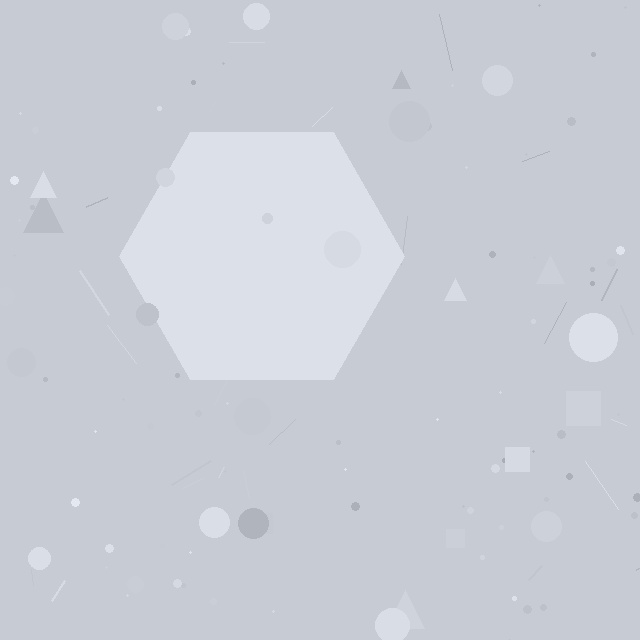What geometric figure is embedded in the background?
A hexagon is embedded in the background.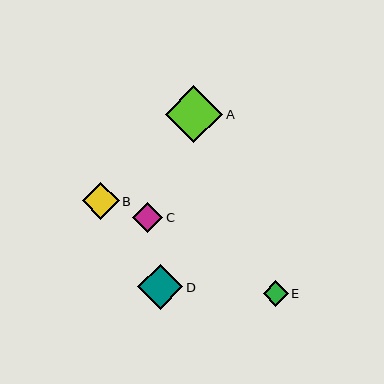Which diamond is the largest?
Diamond A is the largest with a size of approximately 58 pixels.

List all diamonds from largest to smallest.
From largest to smallest: A, D, B, C, E.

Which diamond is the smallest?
Diamond E is the smallest with a size of approximately 25 pixels.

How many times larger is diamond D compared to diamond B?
Diamond D is approximately 1.2 times the size of diamond B.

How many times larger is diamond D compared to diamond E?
Diamond D is approximately 1.8 times the size of diamond E.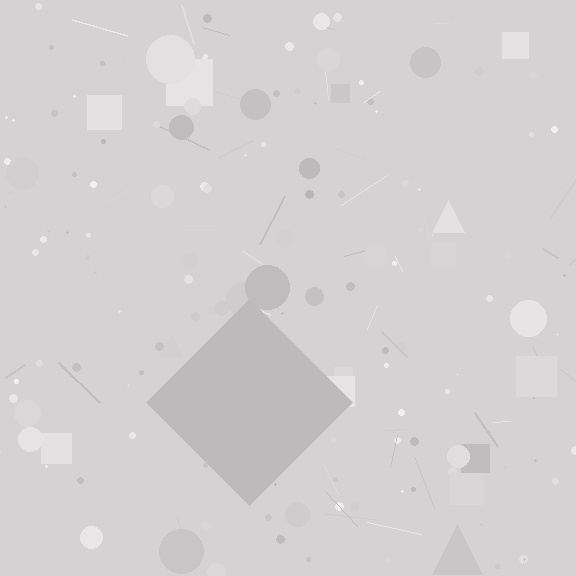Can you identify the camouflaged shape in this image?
The camouflaged shape is a diamond.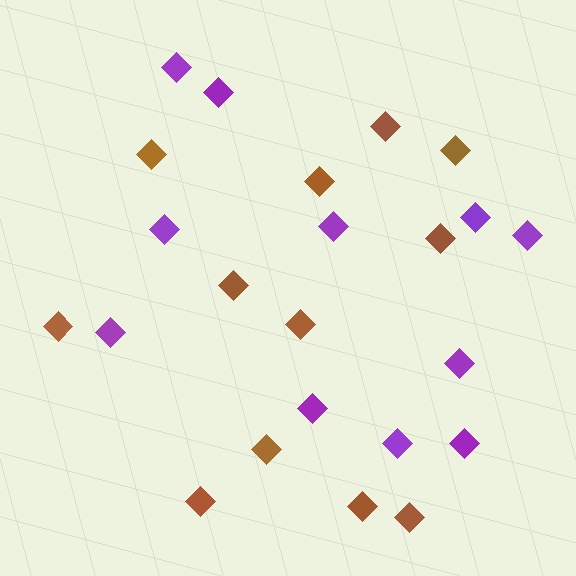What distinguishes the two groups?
There are 2 groups: one group of brown diamonds (12) and one group of purple diamonds (11).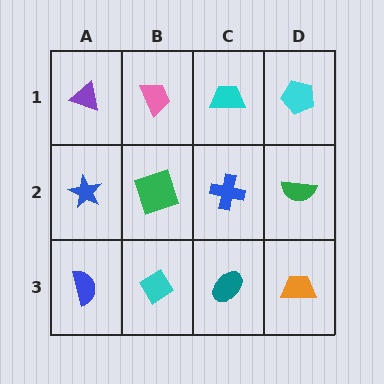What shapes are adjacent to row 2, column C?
A cyan trapezoid (row 1, column C), a teal ellipse (row 3, column C), a green square (row 2, column B), a green semicircle (row 2, column D).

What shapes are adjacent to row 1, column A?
A blue star (row 2, column A), a pink trapezoid (row 1, column B).